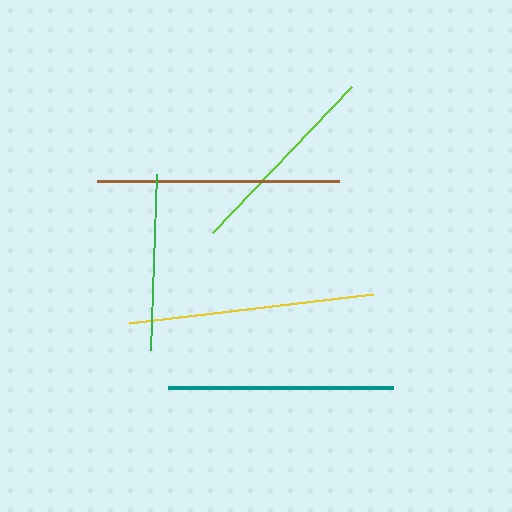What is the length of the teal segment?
The teal segment is approximately 226 pixels long.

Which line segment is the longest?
The yellow line is the longest at approximately 246 pixels.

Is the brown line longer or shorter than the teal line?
The brown line is longer than the teal line.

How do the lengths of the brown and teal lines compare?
The brown and teal lines are approximately the same length.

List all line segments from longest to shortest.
From longest to shortest: yellow, brown, teal, lime, green.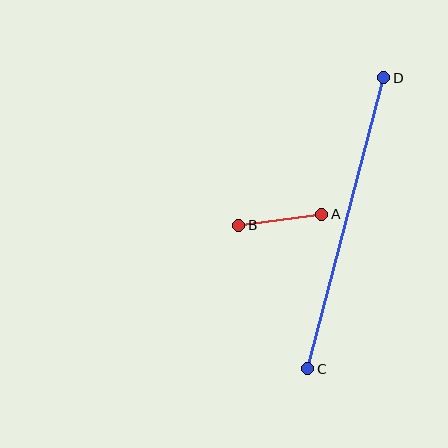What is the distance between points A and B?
The distance is approximately 84 pixels.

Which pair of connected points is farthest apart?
Points C and D are farthest apart.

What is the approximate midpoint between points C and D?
The midpoint is at approximately (346, 223) pixels.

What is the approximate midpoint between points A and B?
The midpoint is at approximately (280, 220) pixels.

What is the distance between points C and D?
The distance is approximately 301 pixels.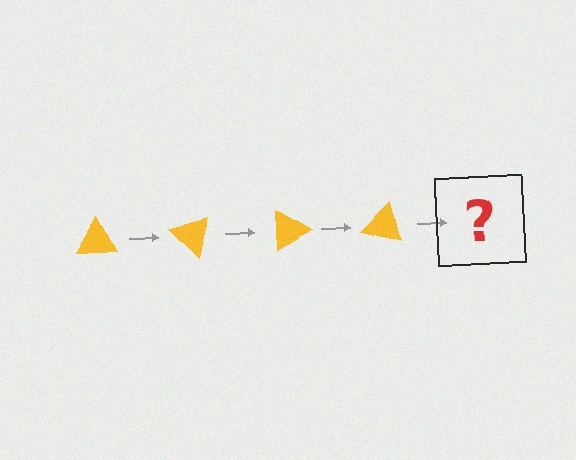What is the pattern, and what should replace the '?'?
The pattern is that the triangle rotates 45 degrees each step. The '?' should be a yellow triangle rotated 180 degrees.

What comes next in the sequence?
The next element should be a yellow triangle rotated 180 degrees.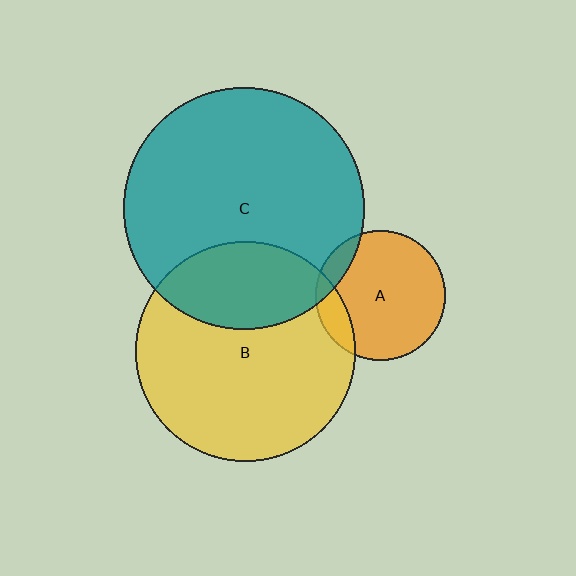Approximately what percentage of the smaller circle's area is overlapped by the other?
Approximately 30%.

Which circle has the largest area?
Circle C (teal).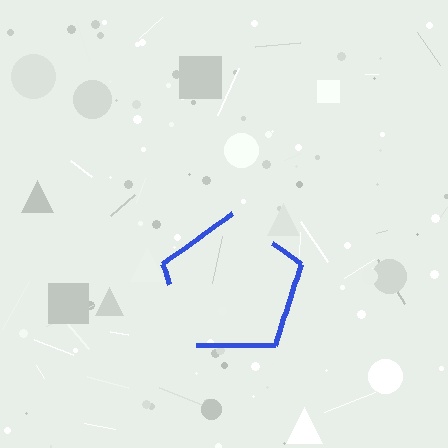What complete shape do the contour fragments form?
The contour fragments form a pentagon.